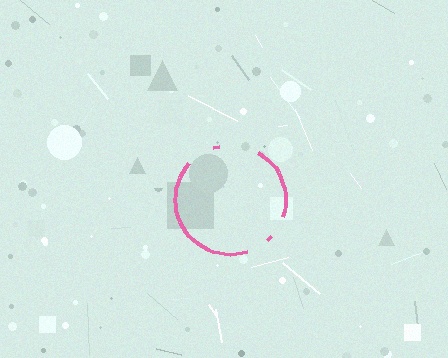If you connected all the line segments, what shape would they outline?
They would outline a circle.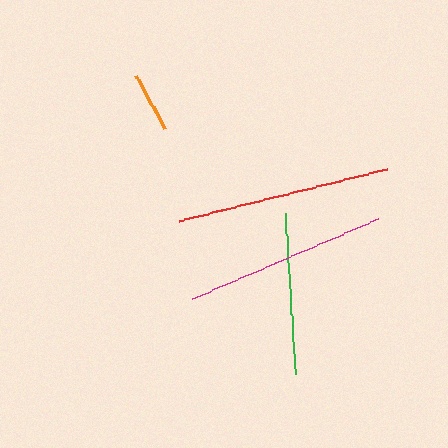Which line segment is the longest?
The red line is the longest at approximately 215 pixels.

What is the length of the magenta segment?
The magenta segment is approximately 204 pixels long.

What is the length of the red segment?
The red segment is approximately 215 pixels long.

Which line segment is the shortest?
The orange line is the shortest at approximately 60 pixels.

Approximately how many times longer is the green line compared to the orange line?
The green line is approximately 2.7 times the length of the orange line.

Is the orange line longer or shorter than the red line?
The red line is longer than the orange line.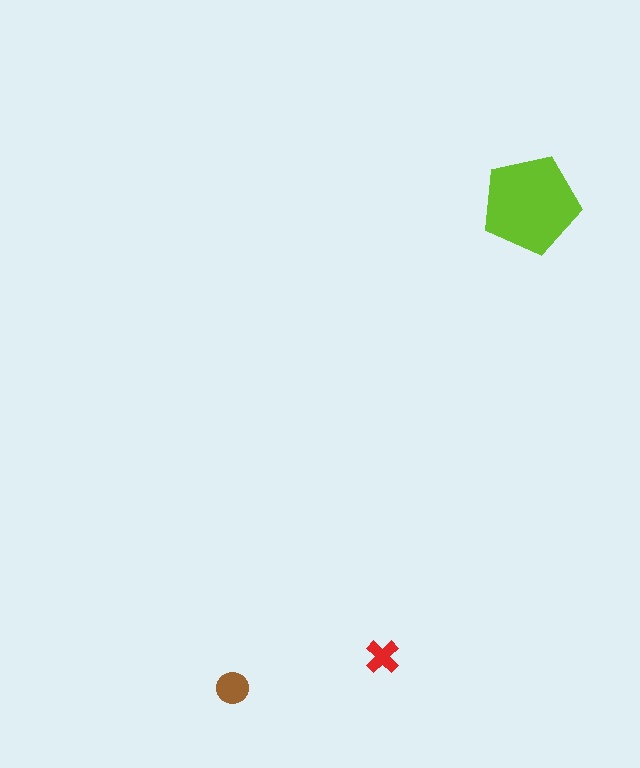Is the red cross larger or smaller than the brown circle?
Smaller.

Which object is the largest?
The lime pentagon.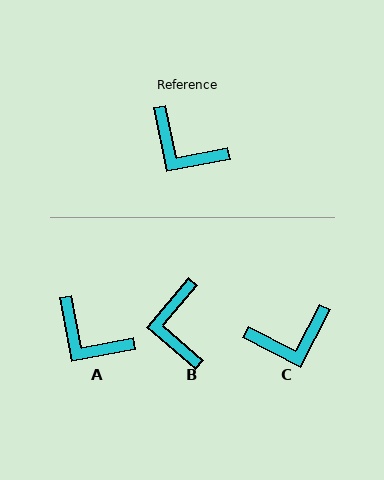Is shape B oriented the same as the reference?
No, it is off by about 51 degrees.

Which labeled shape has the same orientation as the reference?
A.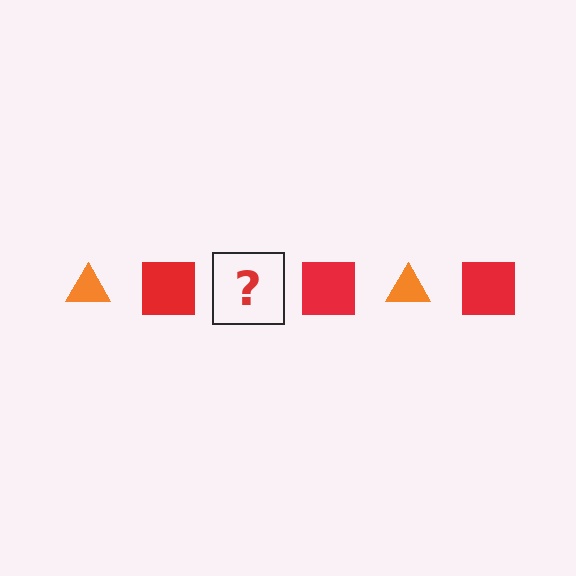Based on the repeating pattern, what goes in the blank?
The blank should be an orange triangle.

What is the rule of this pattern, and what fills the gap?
The rule is that the pattern alternates between orange triangle and red square. The gap should be filled with an orange triangle.